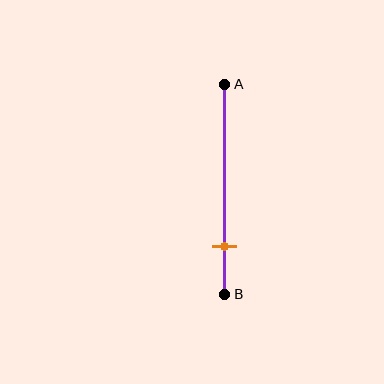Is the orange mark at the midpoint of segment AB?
No, the mark is at about 75% from A, not at the 50% midpoint.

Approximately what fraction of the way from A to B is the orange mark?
The orange mark is approximately 75% of the way from A to B.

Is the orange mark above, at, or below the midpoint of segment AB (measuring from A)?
The orange mark is below the midpoint of segment AB.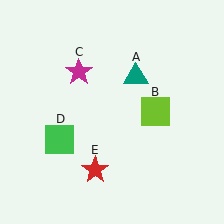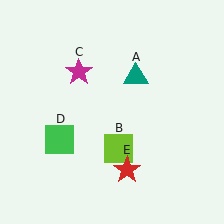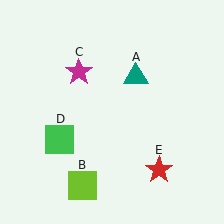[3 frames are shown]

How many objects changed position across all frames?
2 objects changed position: lime square (object B), red star (object E).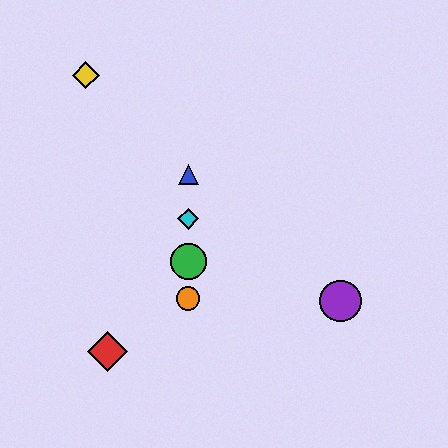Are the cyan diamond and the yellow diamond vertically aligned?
No, the cyan diamond is at x≈188 and the yellow diamond is at x≈86.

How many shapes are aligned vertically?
4 shapes (the blue triangle, the green circle, the orange circle, the cyan diamond) are aligned vertically.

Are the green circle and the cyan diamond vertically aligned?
Yes, both are at x≈188.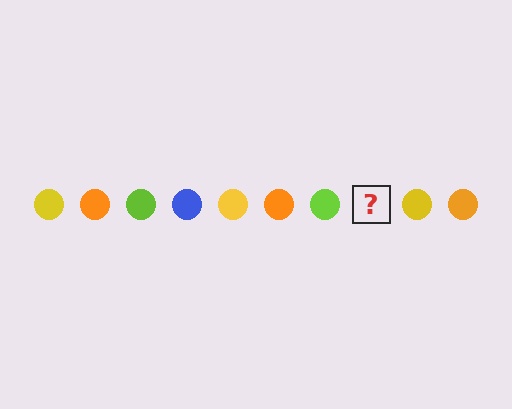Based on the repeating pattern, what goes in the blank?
The blank should be a blue circle.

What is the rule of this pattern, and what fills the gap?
The rule is that the pattern cycles through yellow, orange, lime, blue circles. The gap should be filled with a blue circle.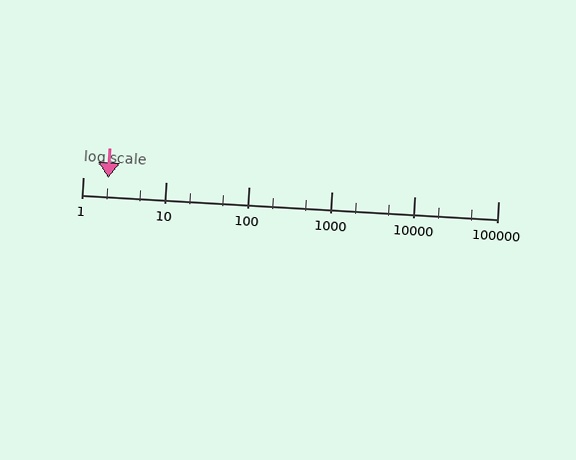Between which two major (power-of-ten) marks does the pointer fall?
The pointer is between 1 and 10.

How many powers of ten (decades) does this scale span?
The scale spans 5 decades, from 1 to 100000.